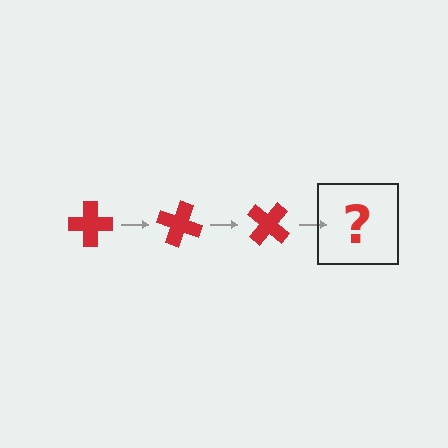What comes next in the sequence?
The next element should be a red cross rotated 60 degrees.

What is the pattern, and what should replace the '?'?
The pattern is that the cross rotates 20 degrees each step. The '?' should be a red cross rotated 60 degrees.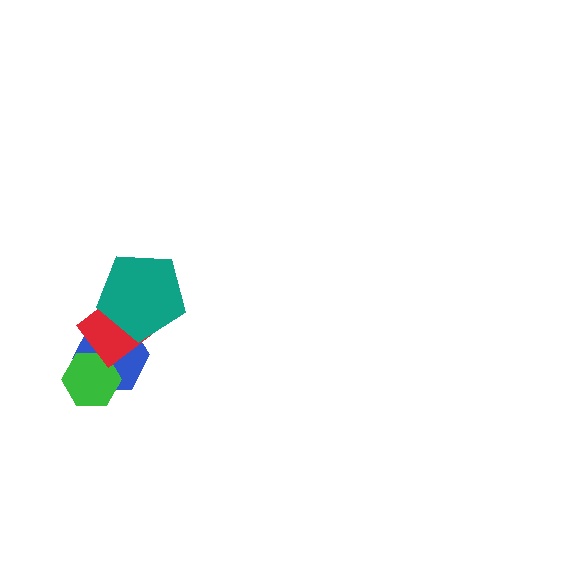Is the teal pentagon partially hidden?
No, no other shape covers it.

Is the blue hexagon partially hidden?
Yes, it is partially covered by another shape.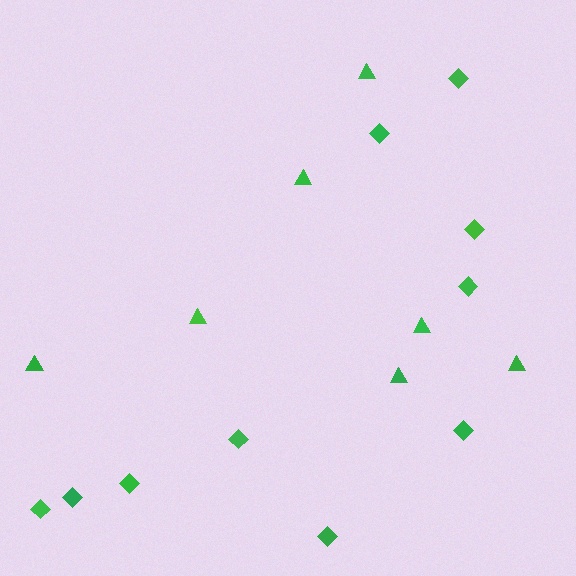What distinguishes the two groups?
There are 2 groups: one group of triangles (7) and one group of diamonds (10).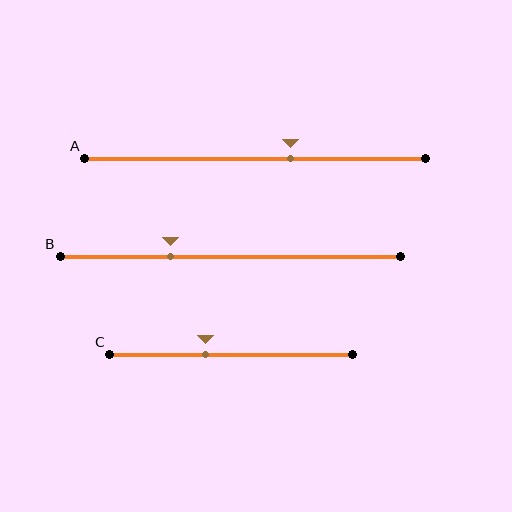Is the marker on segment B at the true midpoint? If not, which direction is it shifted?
No, the marker on segment B is shifted to the left by about 17% of the segment length.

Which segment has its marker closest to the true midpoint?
Segment A has its marker closest to the true midpoint.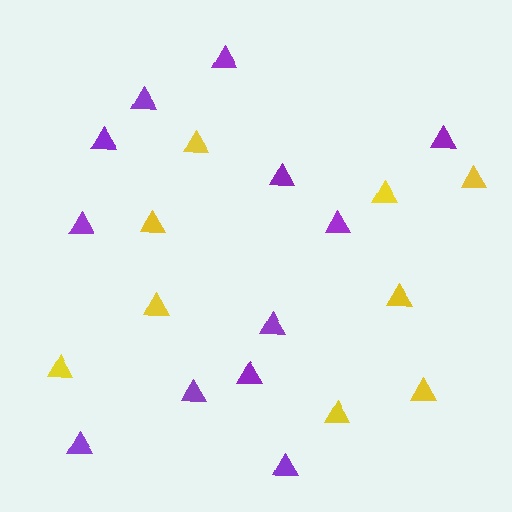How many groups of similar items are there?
There are 2 groups: one group of yellow triangles (9) and one group of purple triangles (12).